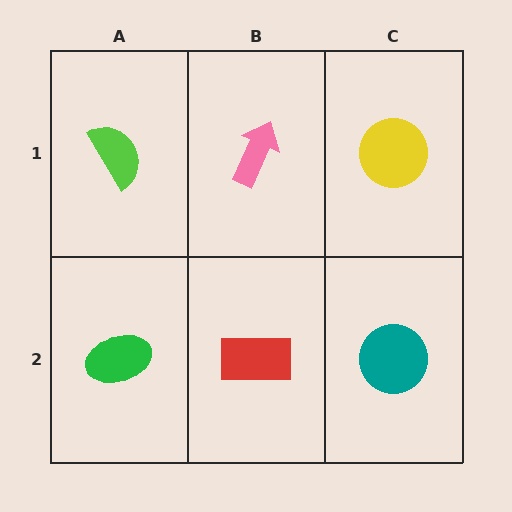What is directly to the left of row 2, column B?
A green ellipse.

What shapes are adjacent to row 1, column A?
A green ellipse (row 2, column A), a pink arrow (row 1, column B).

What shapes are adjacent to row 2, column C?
A yellow circle (row 1, column C), a red rectangle (row 2, column B).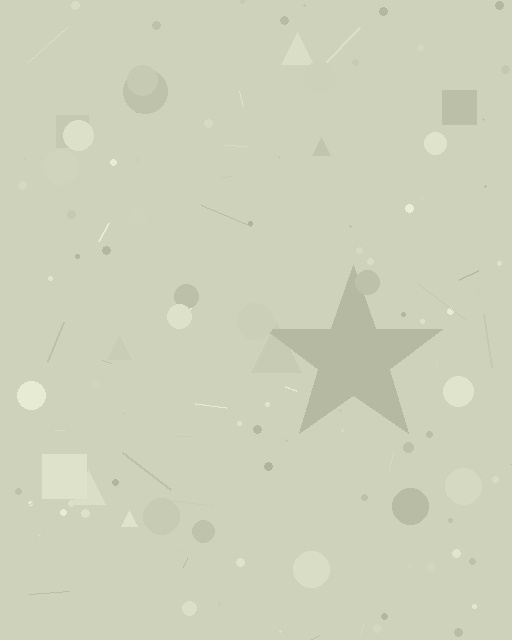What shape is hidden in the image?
A star is hidden in the image.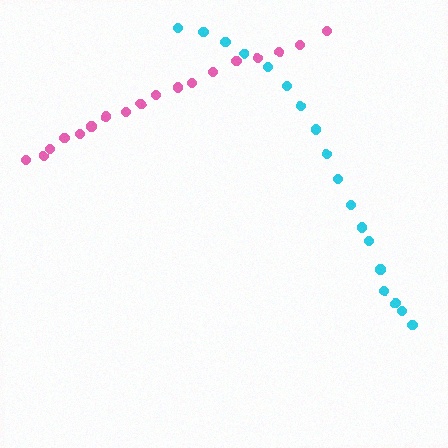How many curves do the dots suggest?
There are 2 distinct paths.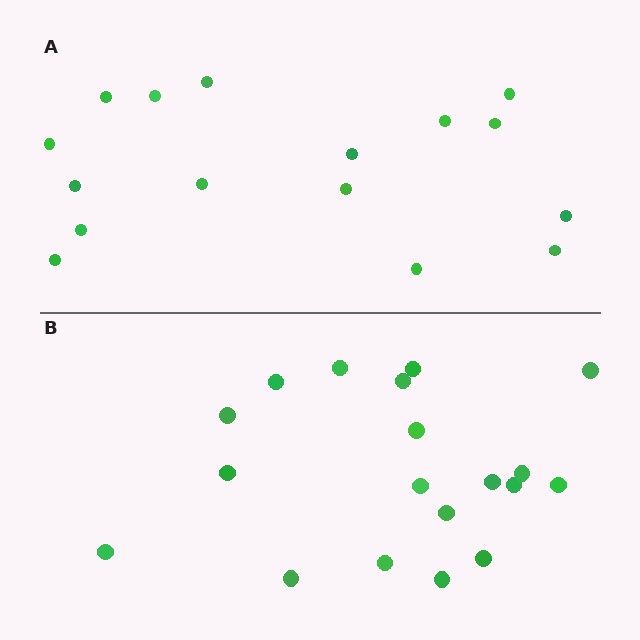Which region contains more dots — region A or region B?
Region B (the bottom region) has more dots.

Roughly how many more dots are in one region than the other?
Region B has just a few more — roughly 2 or 3 more dots than region A.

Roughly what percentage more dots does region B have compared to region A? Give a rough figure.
About 20% more.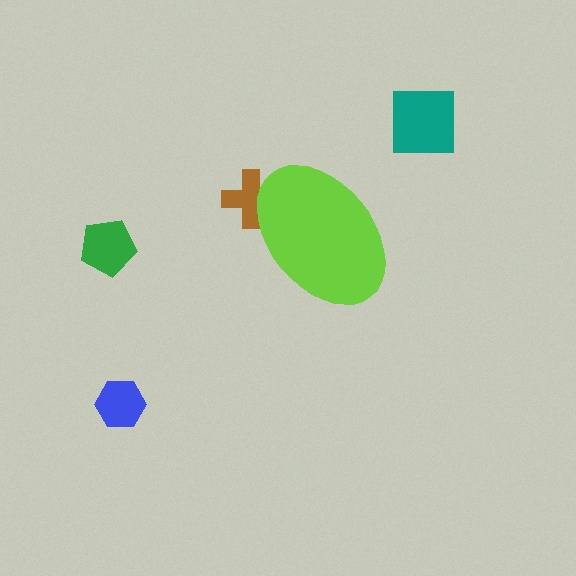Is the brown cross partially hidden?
Yes, the brown cross is partially hidden behind the lime ellipse.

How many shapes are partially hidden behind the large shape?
1 shape is partially hidden.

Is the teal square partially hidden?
No, the teal square is fully visible.